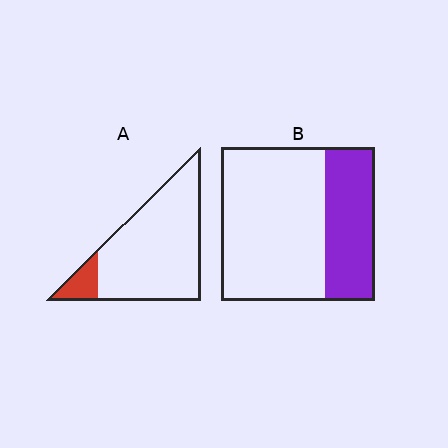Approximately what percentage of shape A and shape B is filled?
A is approximately 10% and B is approximately 30%.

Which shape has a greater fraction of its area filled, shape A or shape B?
Shape B.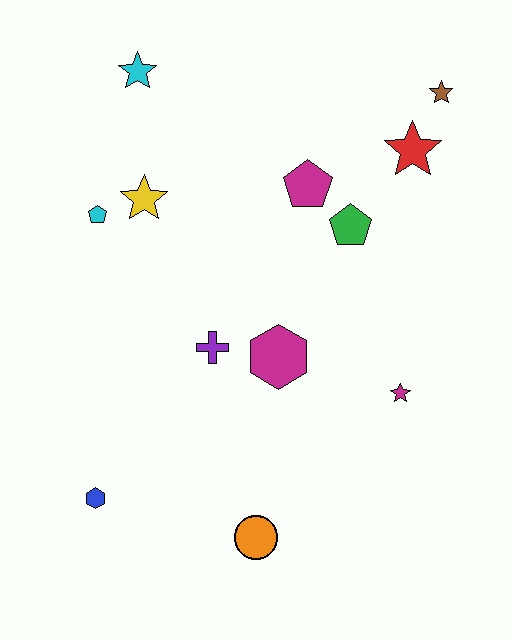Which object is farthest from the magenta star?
The cyan star is farthest from the magenta star.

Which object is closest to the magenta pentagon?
The green pentagon is closest to the magenta pentagon.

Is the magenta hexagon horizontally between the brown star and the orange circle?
Yes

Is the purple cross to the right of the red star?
No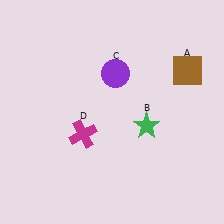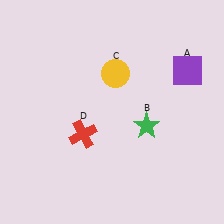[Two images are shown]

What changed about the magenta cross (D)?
In Image 1, D is magenta. In Image 2, it changed to red.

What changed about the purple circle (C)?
In Image 1, C is purple. In Image 2, it changed to yellow.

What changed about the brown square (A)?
In Image 1, A is brown. In Image 2, it changed to purple.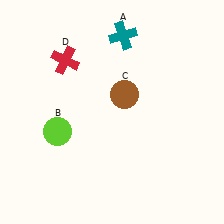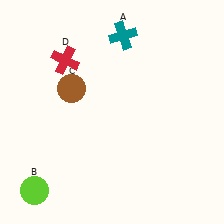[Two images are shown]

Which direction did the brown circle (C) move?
The brown circle (C) moved left.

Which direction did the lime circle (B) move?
The lime circle (B) moved down.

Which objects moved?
The objects that moved are: the lime circle (B), the brown circle (C).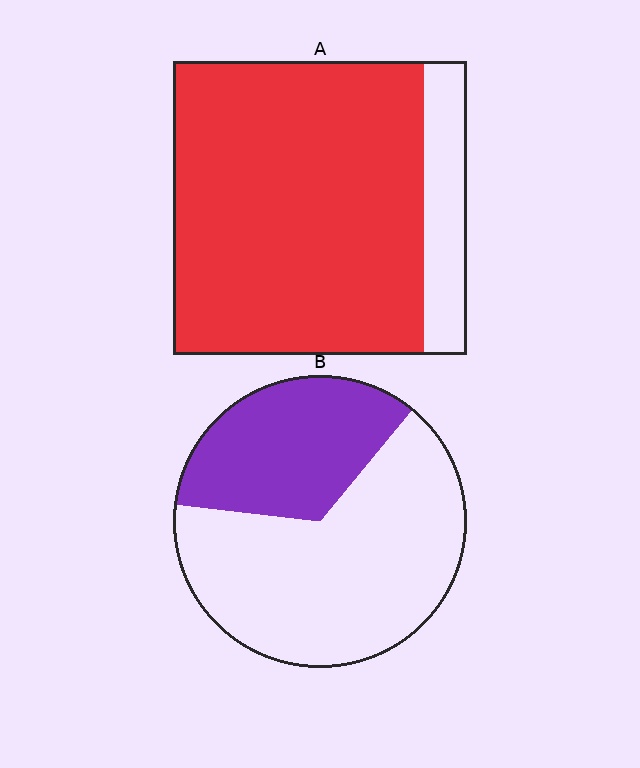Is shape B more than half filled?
No.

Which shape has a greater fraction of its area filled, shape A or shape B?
Shape A.